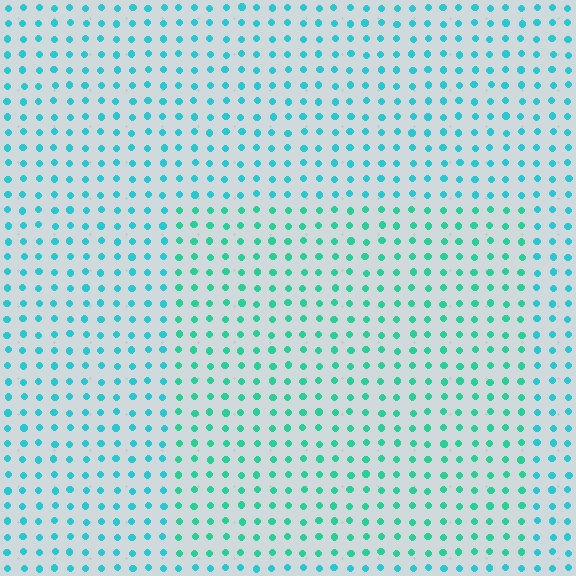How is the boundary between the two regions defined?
The boundary is defined purely by a slight shift in hue (about 25 degrees). Spacing, size, and orientation are identical on both sides.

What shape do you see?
I see a rectangle.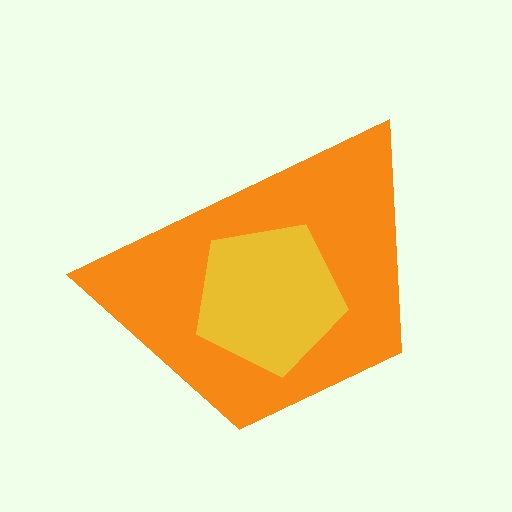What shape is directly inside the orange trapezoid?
The yellow pentagon.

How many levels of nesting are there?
2.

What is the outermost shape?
The orange trapezoid.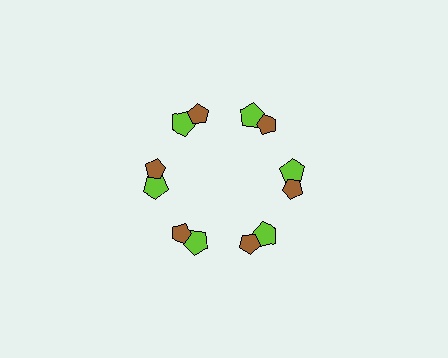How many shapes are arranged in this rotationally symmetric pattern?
There are 12 shapes, arranged in 6 groups of 2.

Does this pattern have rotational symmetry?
Yes, this pattern has 6-fold rotational symmetry. It looks the same after rotating 60 degrees around the center.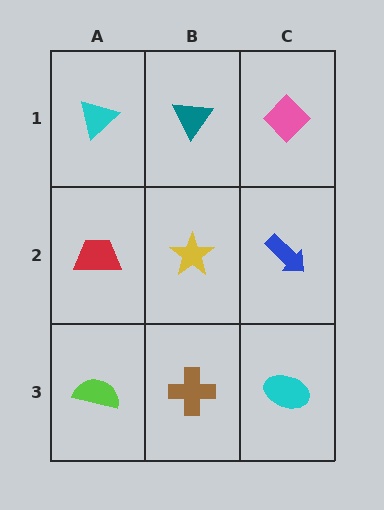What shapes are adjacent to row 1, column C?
A blue arrow (row 2, column C), a teal triangle (row 1, column B).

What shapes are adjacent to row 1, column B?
A yellow star (row 2, column B), a cyan triangle (row 1, column A), a pink diamond (row 1, column C).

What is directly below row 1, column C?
A blue arrow.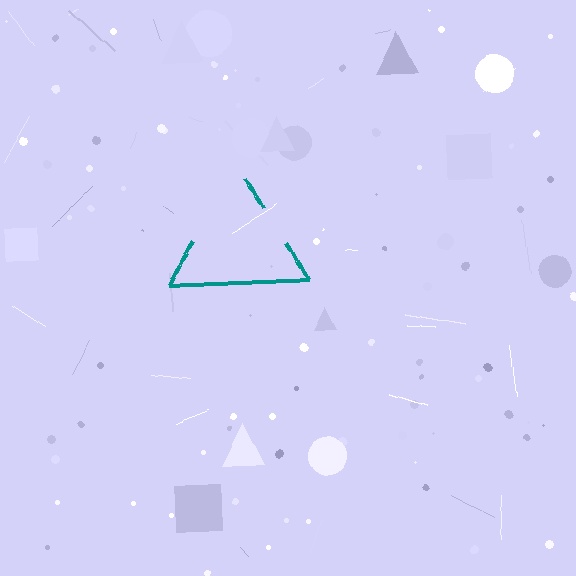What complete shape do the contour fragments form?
The contour fragments form a triangle.